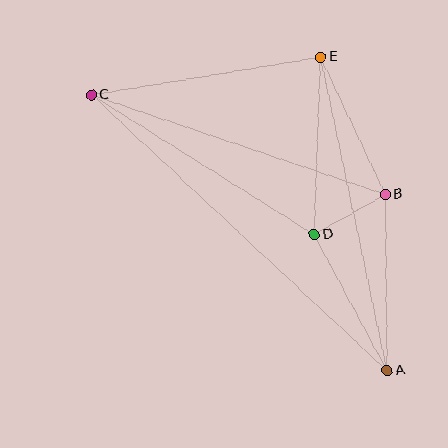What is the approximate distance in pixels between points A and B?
The distance between A and B is approximately 176 pixels.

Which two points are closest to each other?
Points B and D are closest to each other.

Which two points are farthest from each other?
Points A and C are farthest from each other.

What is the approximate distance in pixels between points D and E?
The distance between D and E is approximately 178 pixels.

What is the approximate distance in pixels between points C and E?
The distance between C and E is approximately 232 pixels.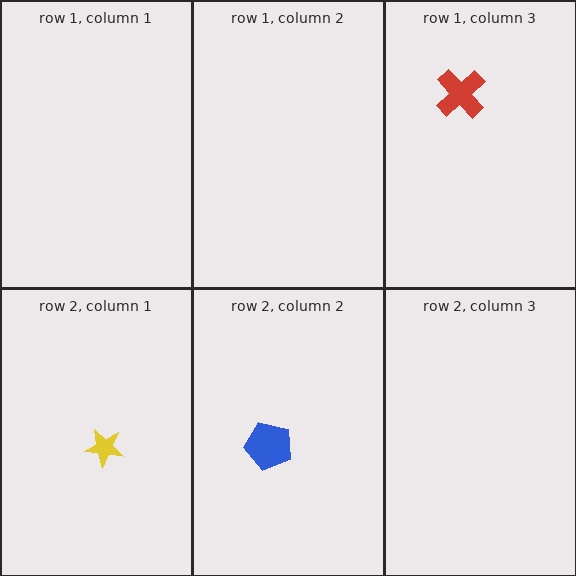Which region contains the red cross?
The row 1, column 3 region.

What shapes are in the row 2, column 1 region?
The yellow star.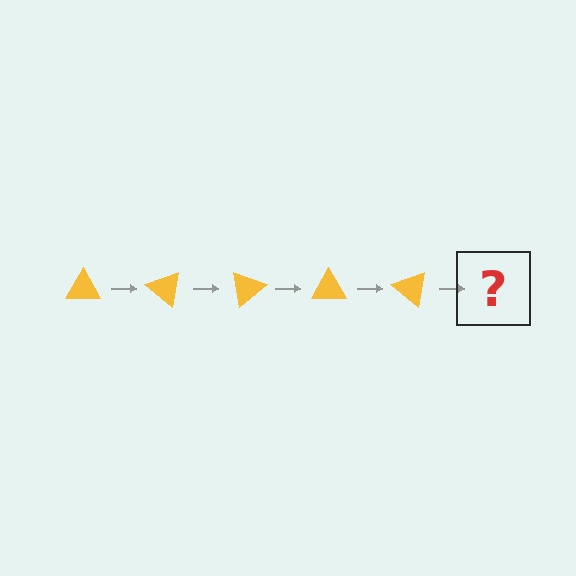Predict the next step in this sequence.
The next step is a yellow triangle rotated 200 degrees.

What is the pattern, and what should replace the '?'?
The pattern is that the triangle rotates 40 degrees each step. The '?' should be a yellow triangle rotated 200 degrees.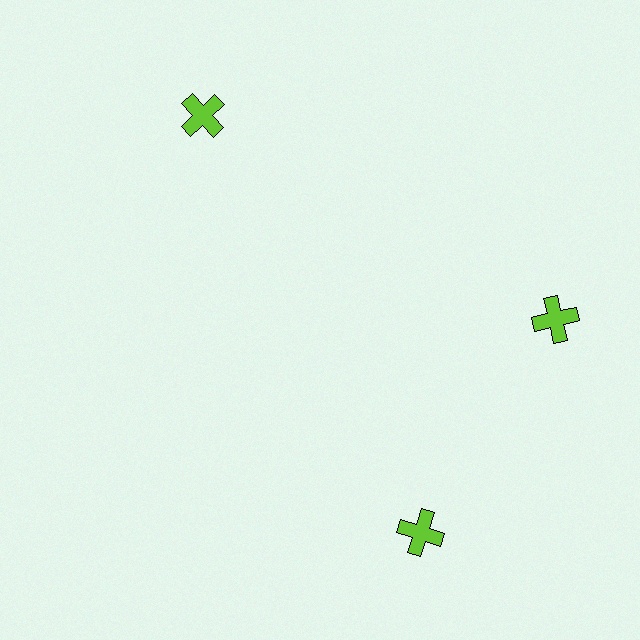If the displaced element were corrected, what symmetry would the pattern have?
It would have 3-fold rotational symmetry — the pattern would map onto itself every 120 degrees.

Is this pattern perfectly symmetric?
No. The 3 lime crosses are arranged in a ring, but one element near the 7 o'clock position is rotated out of alignment along the ring, breaking the 3-fold rotational symmetry.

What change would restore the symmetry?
The symmetry would be restored by rotating it back into even spacing with its neighbors so that all 3 crosses sit at equal angles and equal distance from the center.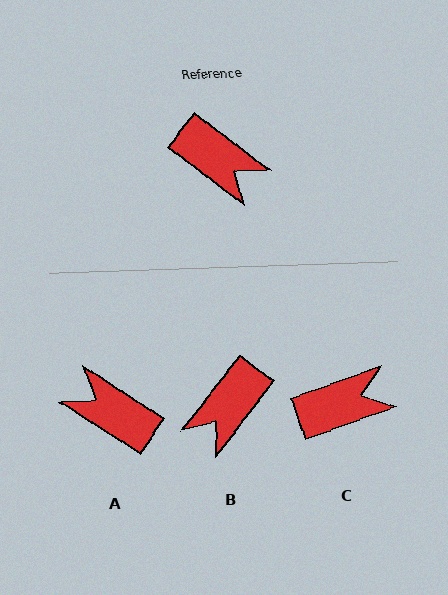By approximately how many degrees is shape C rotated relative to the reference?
Approximately 58 degrees counter-clockwise.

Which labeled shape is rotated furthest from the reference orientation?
A, about 176 degrees away.